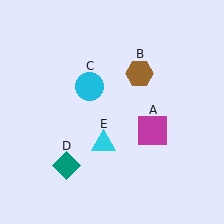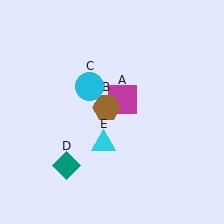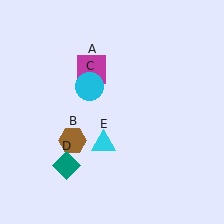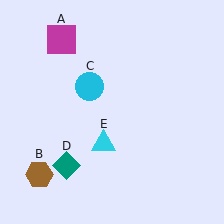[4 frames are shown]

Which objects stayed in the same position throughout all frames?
Cyan circle (object C) and teal diamond (object D) and cyan triangle (object E) remained stationary.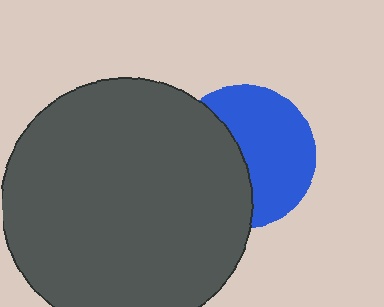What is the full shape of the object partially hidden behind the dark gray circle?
The partially hidden object is a blue circle.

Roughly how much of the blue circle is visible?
About half of it is visible (roughly 56%).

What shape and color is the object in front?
The object in front is a dark gray circle.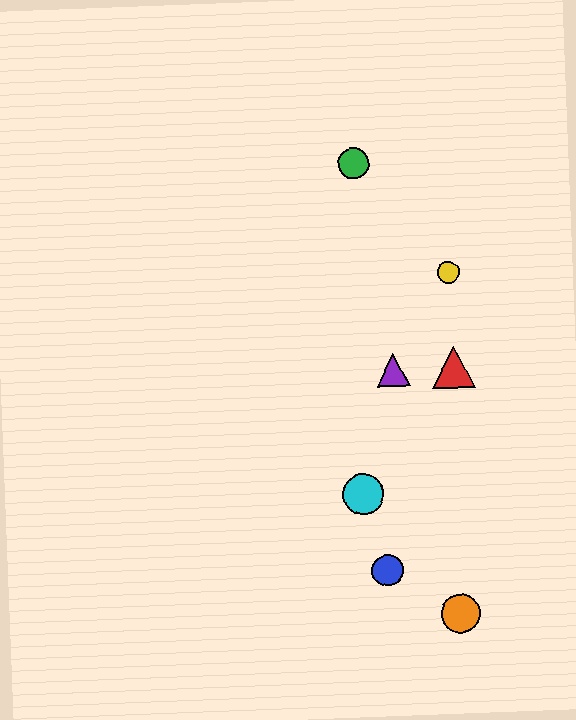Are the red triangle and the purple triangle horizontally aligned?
Yes, both are at y≈367.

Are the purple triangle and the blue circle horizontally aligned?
No, the purple triangle is at y≈370 and the blue circle is at y≈570.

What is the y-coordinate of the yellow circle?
The yellow circle is at y≈272.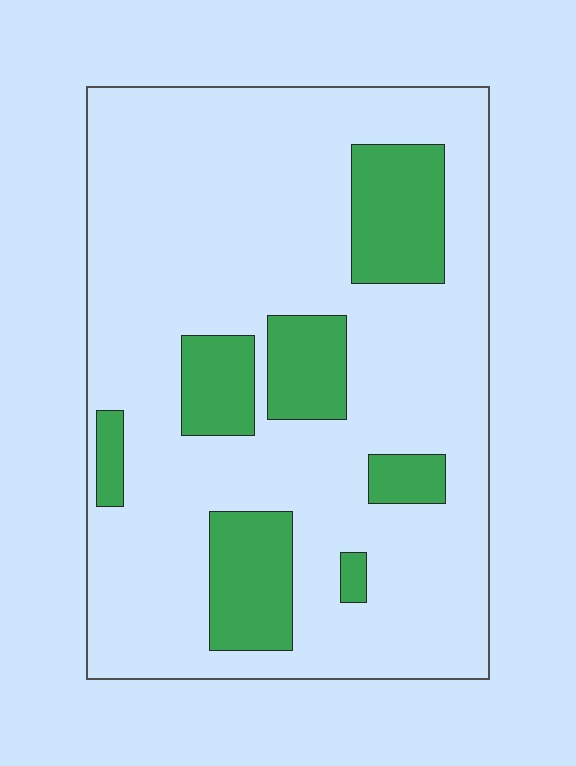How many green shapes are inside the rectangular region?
7.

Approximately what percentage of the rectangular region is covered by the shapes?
Approximately 20%.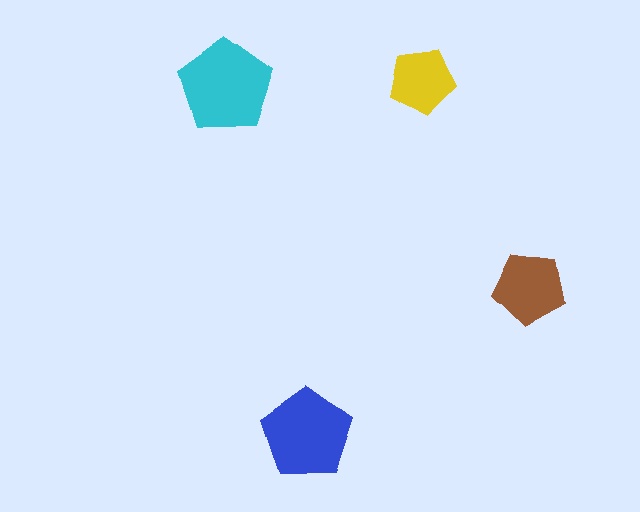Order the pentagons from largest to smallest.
the cyan one, the blue one, the brown one, the yellow one.